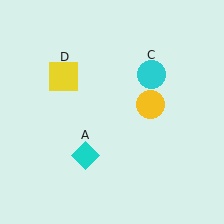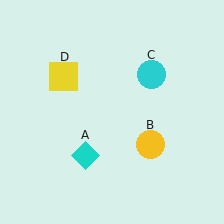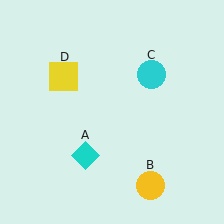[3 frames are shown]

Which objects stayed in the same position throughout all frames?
Cyan diamond (object A) and cyan circle (object C) and yellow square (object D) remained stationary.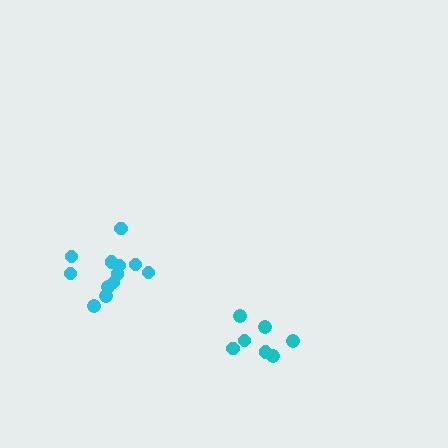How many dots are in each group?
Group 1: 12 dots, Group 2: 7 dots (19 total).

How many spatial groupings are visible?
There are 2 spatial groupings.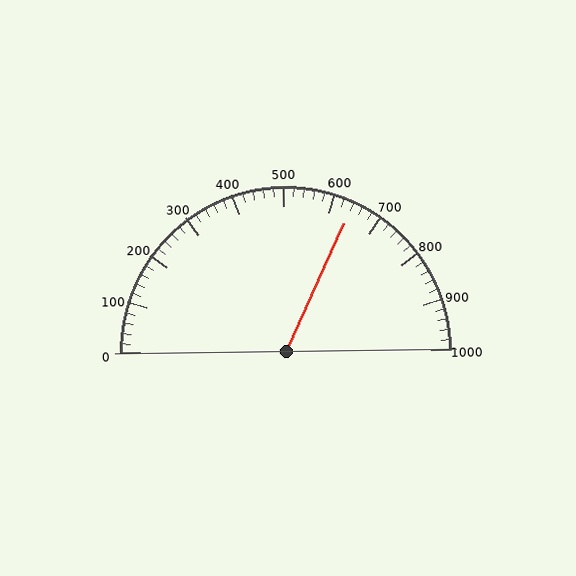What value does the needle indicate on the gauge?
The needle indicates approximately 640.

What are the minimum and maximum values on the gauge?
The gauge ranges from 0 to 1000.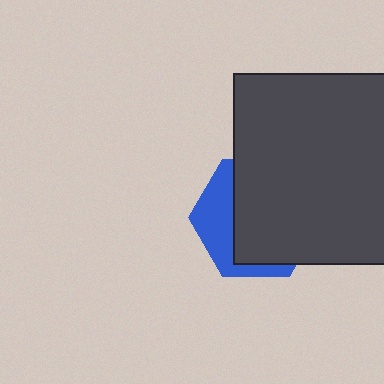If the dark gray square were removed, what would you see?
You would see the complete blue hexagon.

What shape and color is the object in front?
The object in front is a dark gray square.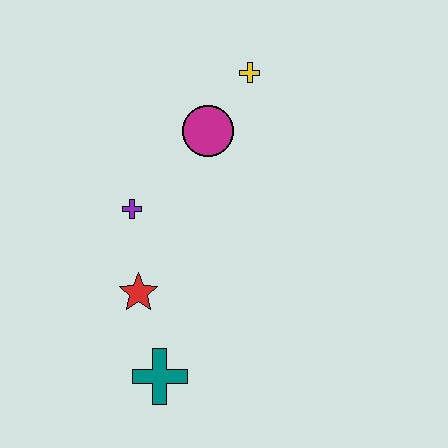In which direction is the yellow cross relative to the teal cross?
The yellow cross is above the teal cross.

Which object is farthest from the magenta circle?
The teal cross is farthest from the magenta circle.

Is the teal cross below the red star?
Yes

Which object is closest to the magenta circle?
The yellow cross is closest to the magenta circle.